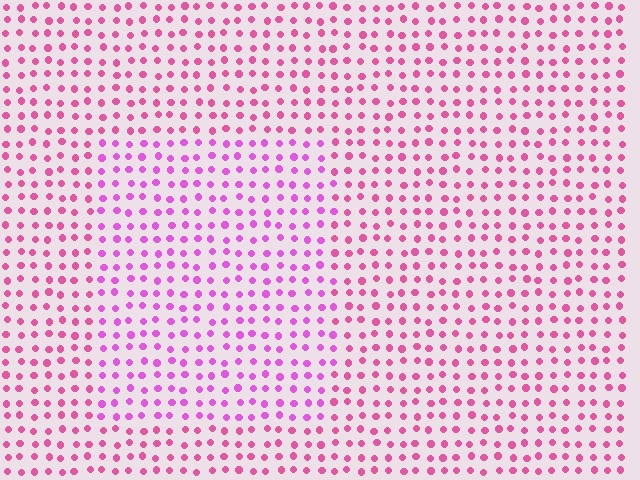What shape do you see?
I see a rectangle.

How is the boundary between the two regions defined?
The boundary is defined purely by a slight shift in hue (about 26 degrees). Spacing, size, and orientation are identical on both sides.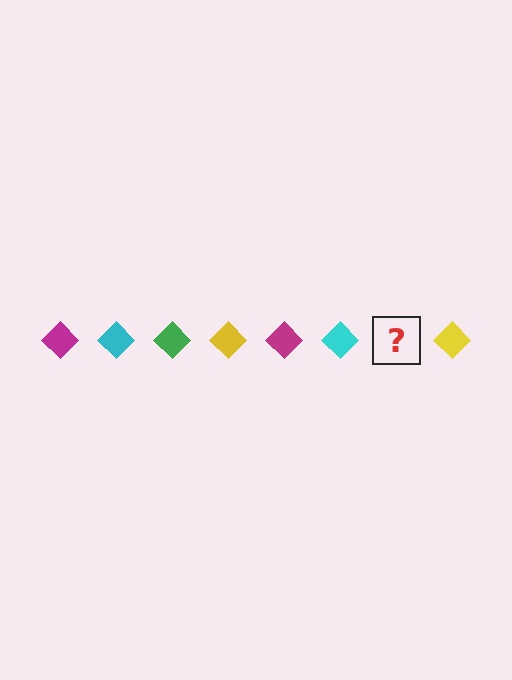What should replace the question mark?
The question mark should be replaced with a green diamond.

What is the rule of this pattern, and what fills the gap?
The rule is that the pattern cycles through magenta, cyan, green, yellow diamonds. The gap should be filled with a green diamond.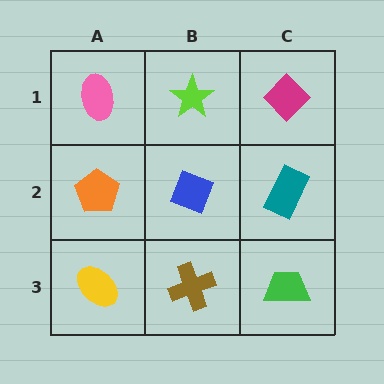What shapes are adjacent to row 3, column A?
An orange pentagon (row 2, column A), a brown cross (row 3, column B).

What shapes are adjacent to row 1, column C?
A teal rectangle (row 2, column C), a lime star (row 1, column B).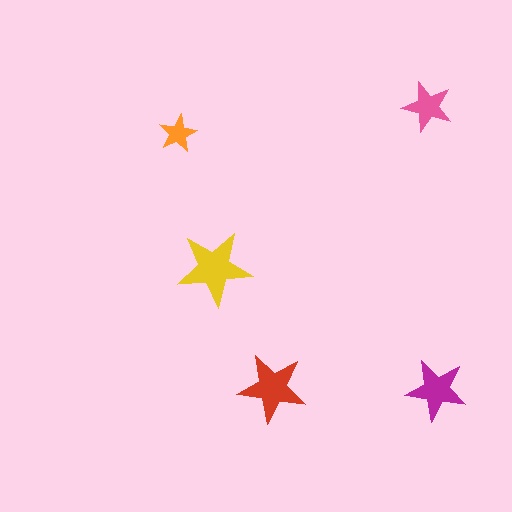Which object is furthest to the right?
The magenta star is rightmost.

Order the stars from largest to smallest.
the yellow one, the red one, the magenta one, the pink one, the orange one.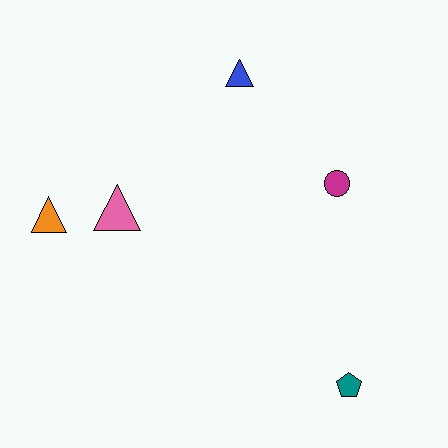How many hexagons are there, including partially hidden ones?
There are no hexagons.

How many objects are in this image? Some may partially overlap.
There are 5 objects.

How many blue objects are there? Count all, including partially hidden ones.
There is 1 blue object.